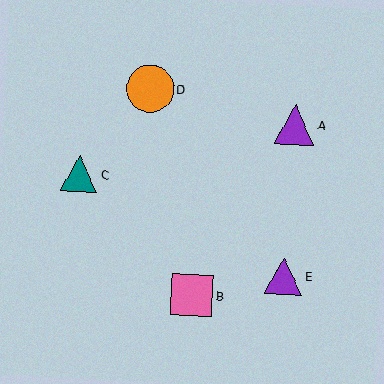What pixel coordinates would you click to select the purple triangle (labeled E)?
Click at (284, 276) to select the purple triangle E.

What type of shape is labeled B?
Shape B is a pink square.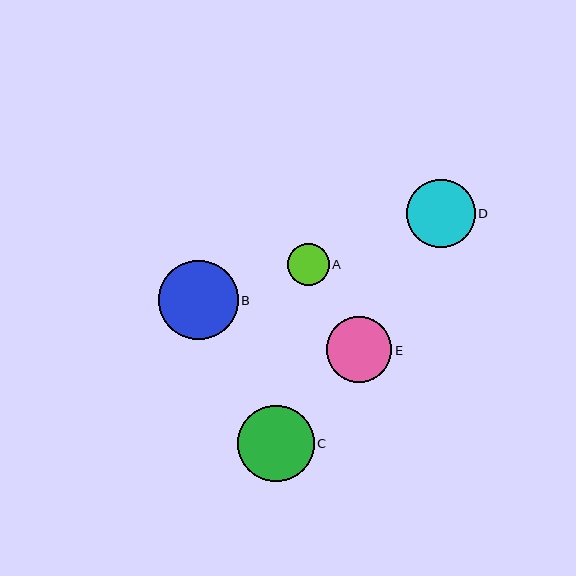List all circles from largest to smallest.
From largest to smallest: B, C, D, E, A.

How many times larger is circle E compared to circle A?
Circle E is approximately 1.6 times the size of circle A.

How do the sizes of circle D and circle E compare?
Circle D and circle E are approximately the same size.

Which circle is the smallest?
Circle A is the smallest with a size of approximately 42 pixels.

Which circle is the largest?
Circle B is the largest with a size of approximately 79 pixels.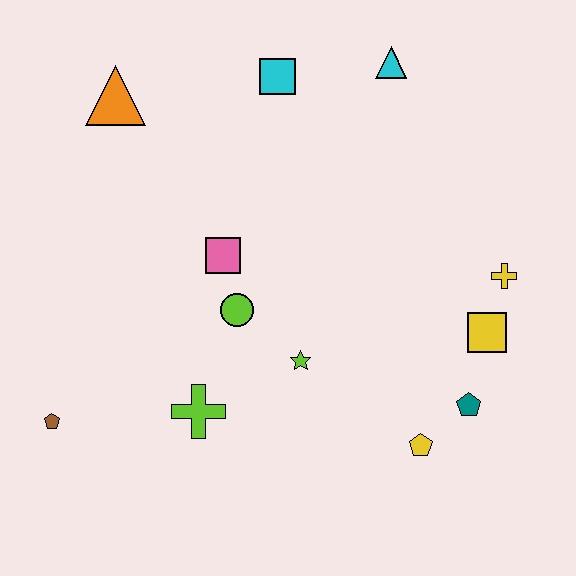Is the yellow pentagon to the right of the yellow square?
No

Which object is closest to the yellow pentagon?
The teal pentagon is closest to the yellow pentagon.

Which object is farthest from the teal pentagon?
The orange triangle is farthest from the teal pentagon.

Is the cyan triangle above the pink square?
Yes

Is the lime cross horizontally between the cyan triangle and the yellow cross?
No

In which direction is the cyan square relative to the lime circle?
The cyan square is above the lime circle.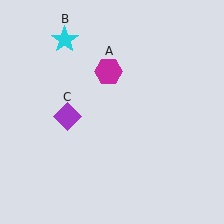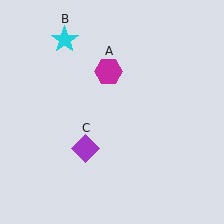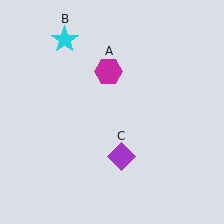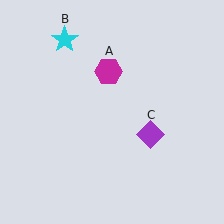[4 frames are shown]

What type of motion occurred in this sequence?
The purple diamond (object C) rotated counterclockwise around the center of the scene.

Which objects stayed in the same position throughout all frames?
Magenta hexagon (object A) and cyan star (object B) remained stationary.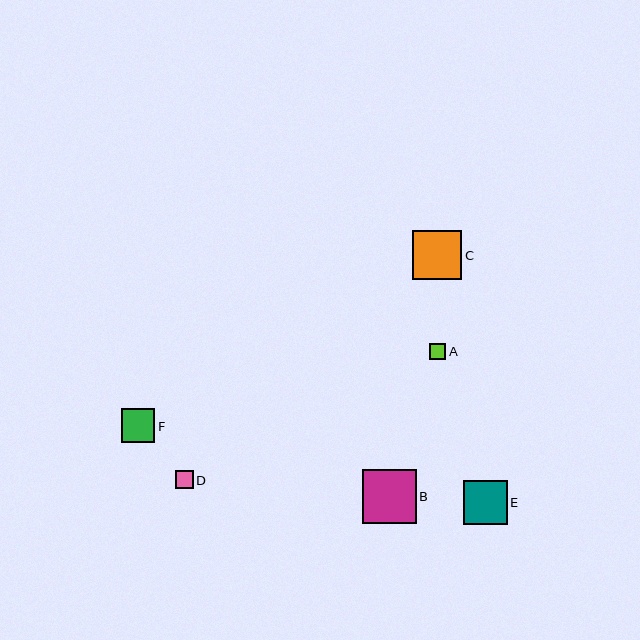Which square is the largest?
Square B is the largest with a size of approximately 54 pixels.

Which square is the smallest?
Square A is the smallest with a size of approximately 16 pixels.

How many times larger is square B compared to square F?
Square B is approximately 1.6 times the size of square F.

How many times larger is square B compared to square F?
Square B is approximately 1.6 times the size of square F.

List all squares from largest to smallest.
From largest to smallest: B, C, E, F, D, A.